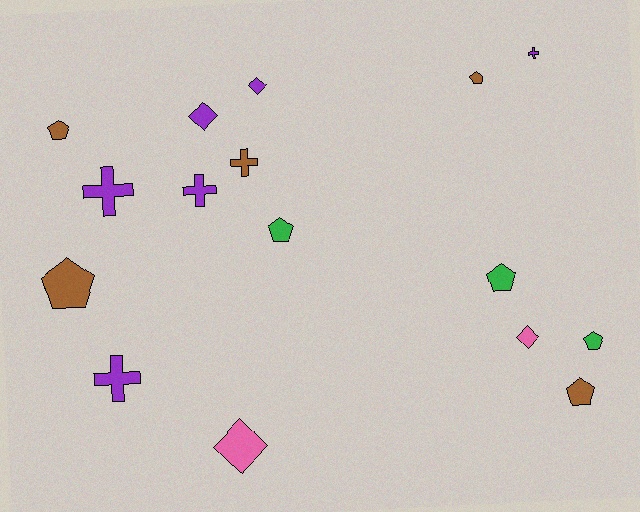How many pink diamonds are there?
There are 2 pink diamonds.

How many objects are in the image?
There are 16 objects.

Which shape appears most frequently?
Pentagon, with 7 objects.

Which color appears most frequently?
Purple, with 6 objects.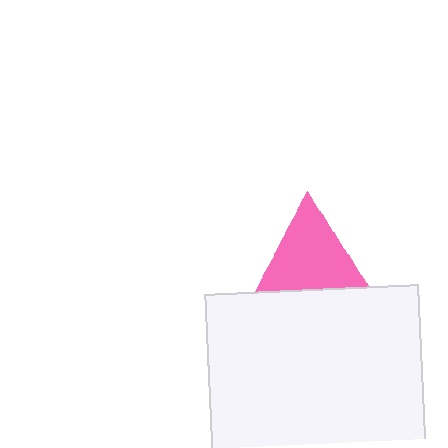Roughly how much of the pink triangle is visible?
Most of it is visible (roughly 69%).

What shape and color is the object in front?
The object in front is a white square.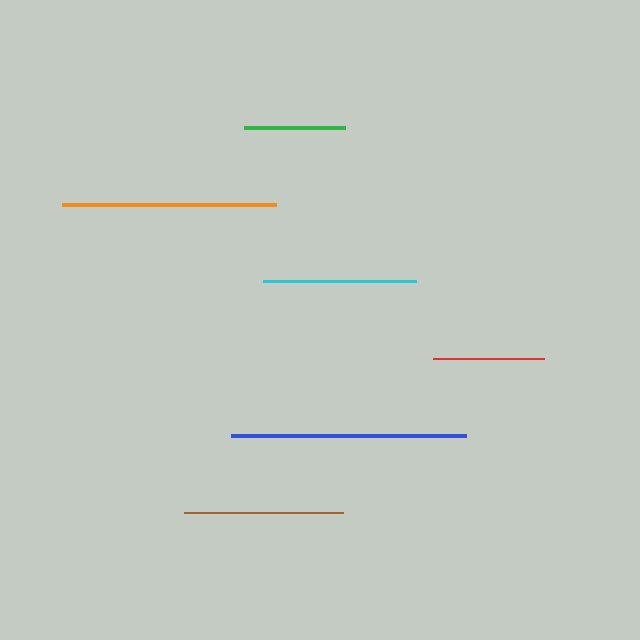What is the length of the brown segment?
The brown segment is approximately 159 pixels long.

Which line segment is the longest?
The blue line is the longest at approximately 236 pixels.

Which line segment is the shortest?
The green line is the shortest at approximately 101 pixels.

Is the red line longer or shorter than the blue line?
The blue line is longer than the red line.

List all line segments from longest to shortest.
From longest to shortest: blue, orange, brown, cyan, red, green.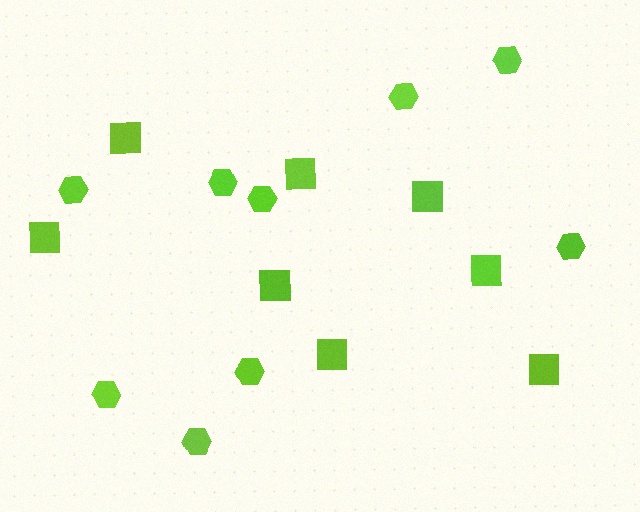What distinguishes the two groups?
There are 2 groups: one group of hexagons (9) and one group of squares (8).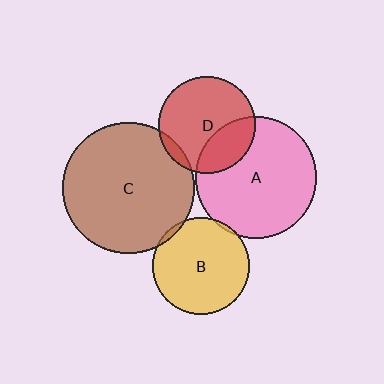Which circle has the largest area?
Circle C (brown).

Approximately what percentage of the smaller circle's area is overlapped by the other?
Approximately 5%.